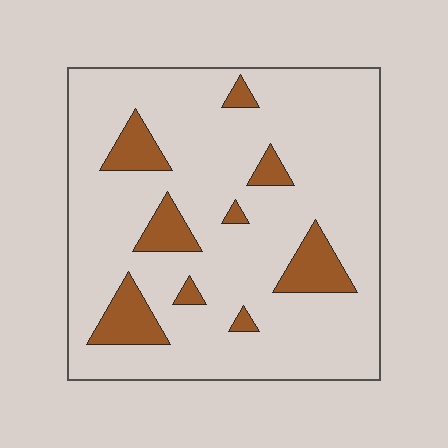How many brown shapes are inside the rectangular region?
9.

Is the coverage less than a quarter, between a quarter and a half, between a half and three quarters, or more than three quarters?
Less than a quarter.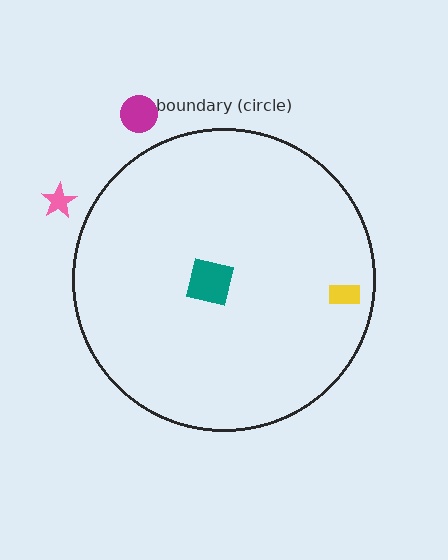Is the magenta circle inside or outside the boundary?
Outside.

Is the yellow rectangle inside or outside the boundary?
Inside.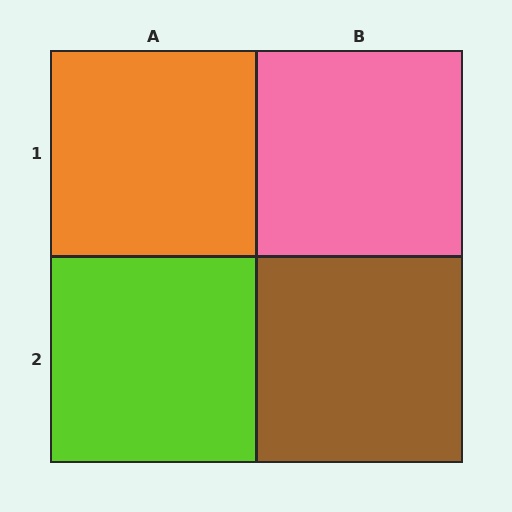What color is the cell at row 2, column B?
Brown.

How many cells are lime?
1 cell is lime.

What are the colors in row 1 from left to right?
Orange, pink.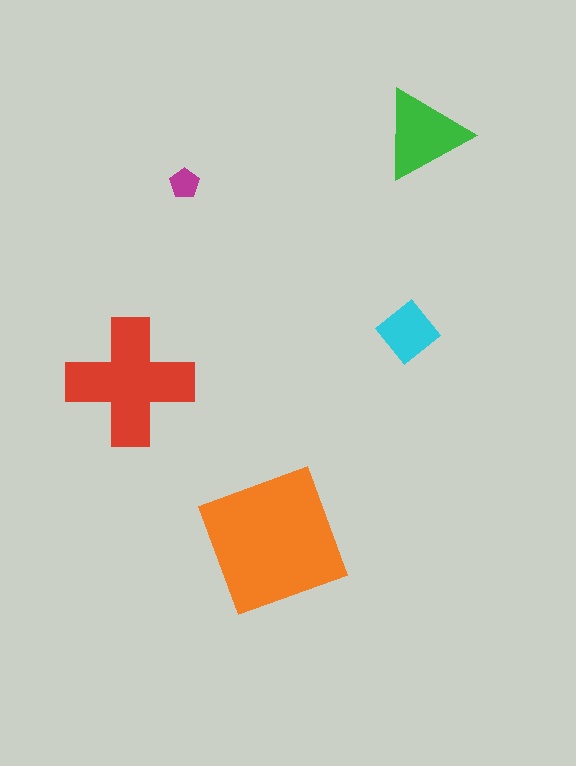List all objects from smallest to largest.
The magenta pentagon, the cyan diamond, the green triangle, the red cross, the orange square.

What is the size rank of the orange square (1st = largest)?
1st.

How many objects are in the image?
There are 5 objects in the image.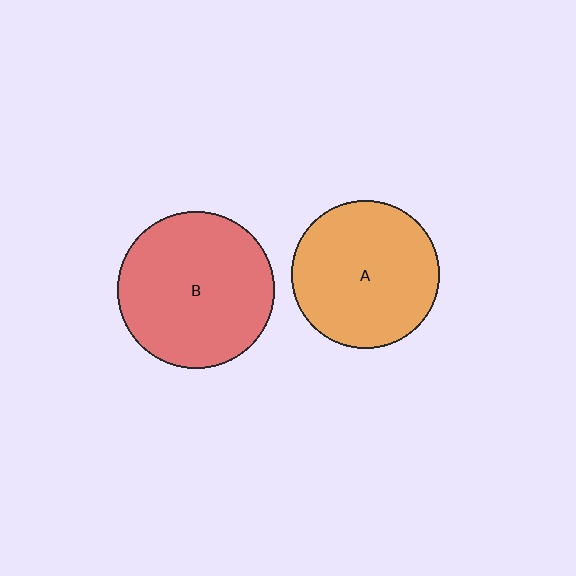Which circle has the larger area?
Circle B (red).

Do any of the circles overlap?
No, none of the circles overlap.